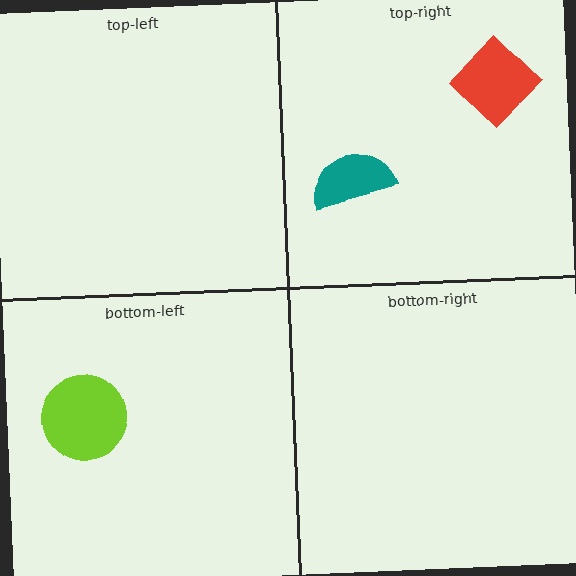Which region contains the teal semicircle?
The top-right region.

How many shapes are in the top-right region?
2.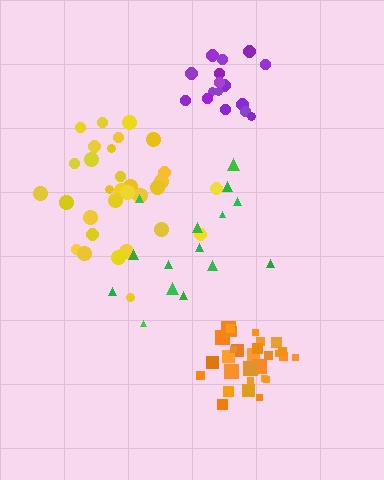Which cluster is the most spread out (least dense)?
Green.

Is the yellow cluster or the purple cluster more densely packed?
Purple.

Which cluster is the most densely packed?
Orange.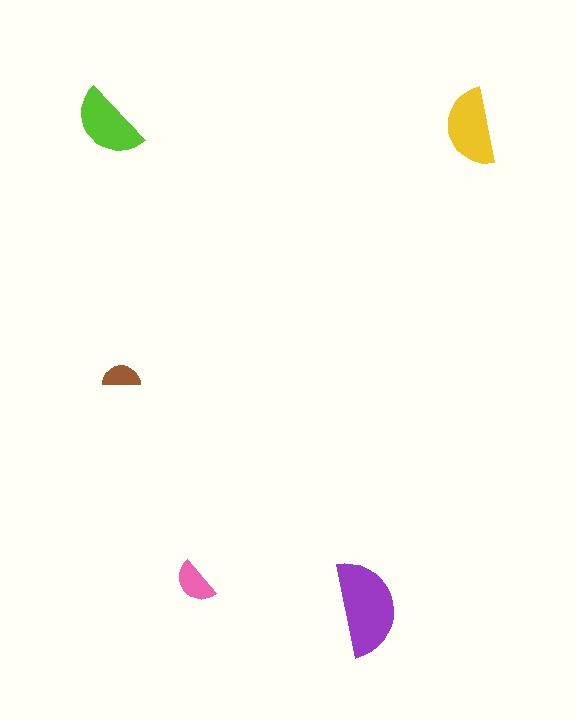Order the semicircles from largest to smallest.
the purple one, the yellow one, the lime one, the pink one, the brown one.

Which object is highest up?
The lime semicircle is topmost.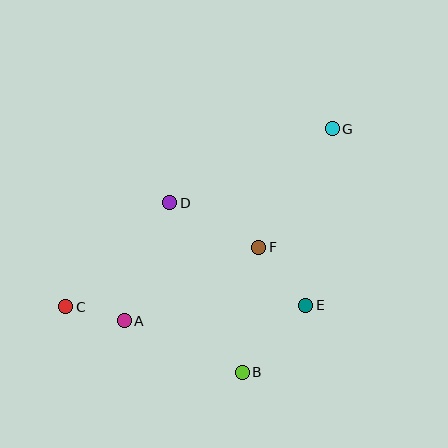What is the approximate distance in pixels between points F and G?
The distance between F and G is approximately 140 pixels.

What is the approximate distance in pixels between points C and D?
The distance between C and D is approximately 147 pixels.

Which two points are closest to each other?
Points A and C are closest to each other.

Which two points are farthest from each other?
Points C and G are farthest from each other.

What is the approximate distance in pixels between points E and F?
The distance between E and F is approximately 75 pixels.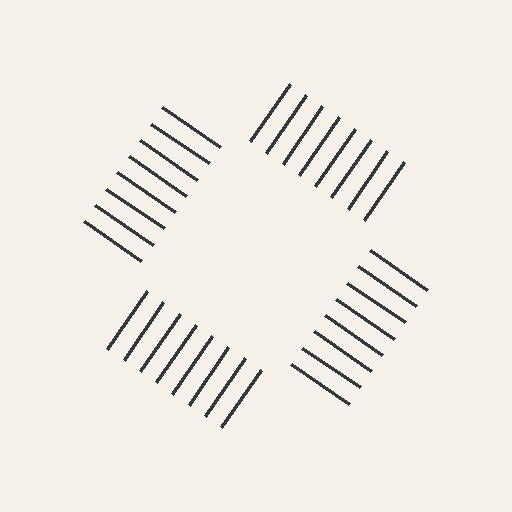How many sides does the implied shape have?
4 sides — the line-ends trace a square.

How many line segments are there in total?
32 — 8 along each of the 4 edges.